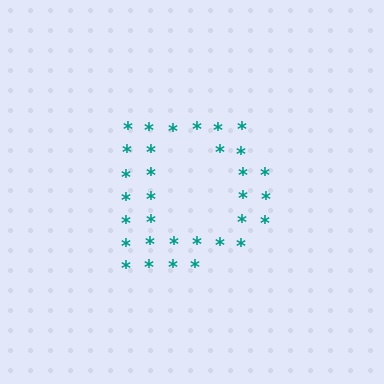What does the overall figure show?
The overall figure shows the letter D.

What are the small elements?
The small elements are asterisks.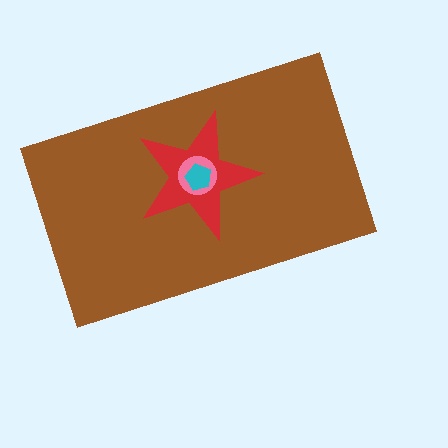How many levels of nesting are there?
4.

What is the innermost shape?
The cyan pentagon.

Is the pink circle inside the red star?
Yes.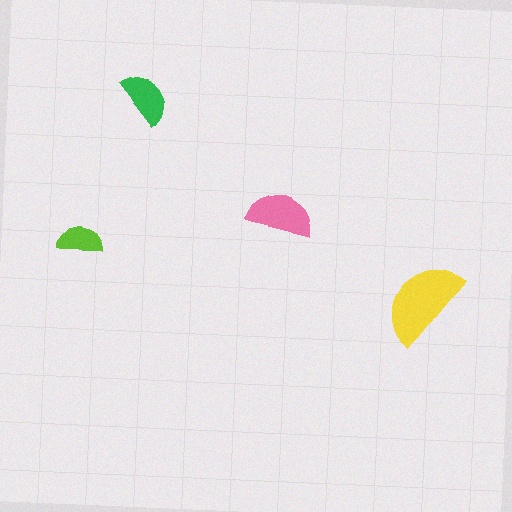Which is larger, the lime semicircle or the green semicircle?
The green one.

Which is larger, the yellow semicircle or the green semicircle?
The yellow one.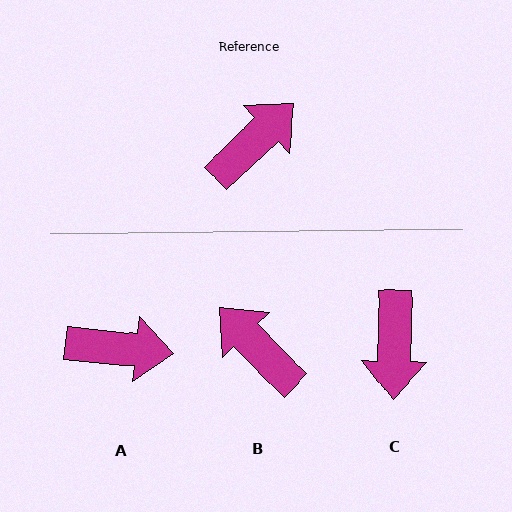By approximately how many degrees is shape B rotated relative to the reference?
Approximately 91 degrees counter-clockwise.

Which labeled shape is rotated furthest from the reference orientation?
C, about 135 degrees away.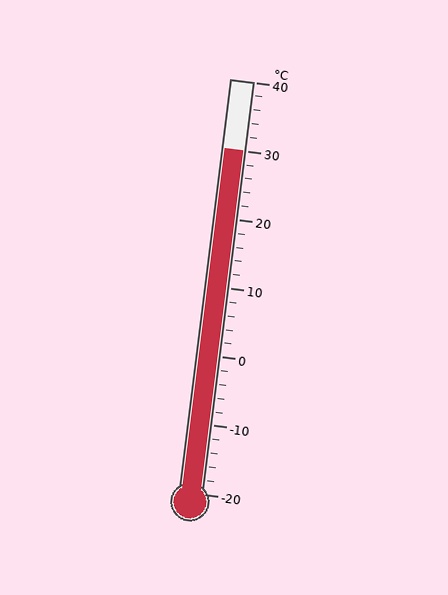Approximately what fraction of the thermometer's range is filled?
The thermometer is filled to approximately 85% of its range.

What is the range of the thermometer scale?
The thermometer scale ranges from -20°C to 40°C.